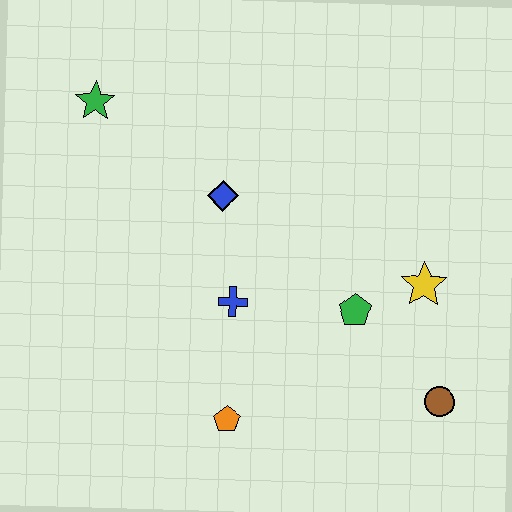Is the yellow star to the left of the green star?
No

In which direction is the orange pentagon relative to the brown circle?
The orange pentagon is to the left of the brown circle.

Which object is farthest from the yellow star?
The green star is farthest from the yellow star.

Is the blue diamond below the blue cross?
No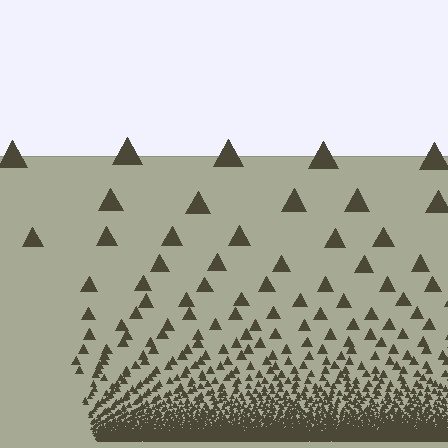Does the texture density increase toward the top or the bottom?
Density increases toward the bottom.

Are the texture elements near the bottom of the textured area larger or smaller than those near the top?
Smaller. The gradient is inverted — elements near the bottom are smaller and denser.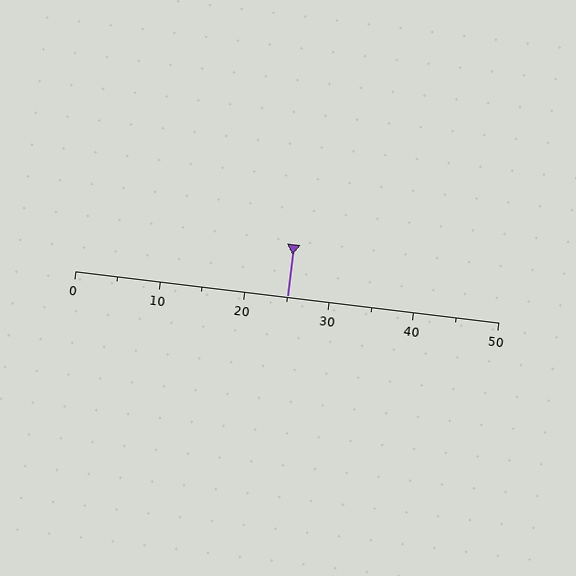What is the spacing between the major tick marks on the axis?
The major ticks are spaced 10 apart.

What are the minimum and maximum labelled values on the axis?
The axis runs from 0 to 50.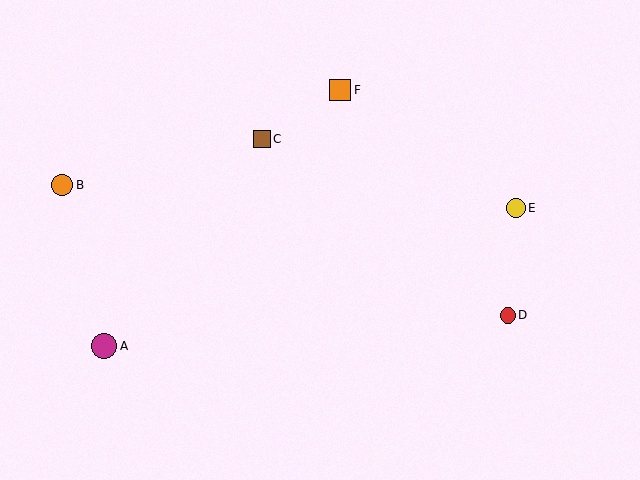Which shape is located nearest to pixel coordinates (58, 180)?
The orange circle (labeled B) at (62, 185) is nearest to that location.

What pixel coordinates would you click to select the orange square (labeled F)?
Click at (340, 90) to select the orange square F.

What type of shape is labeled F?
Shape F is an orange square.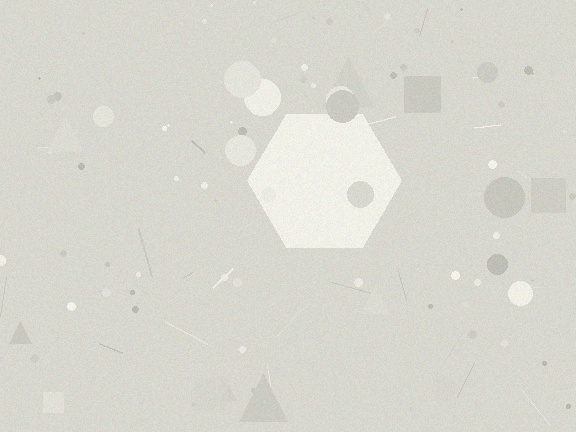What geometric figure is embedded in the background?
A hexagon is embedded in the background.